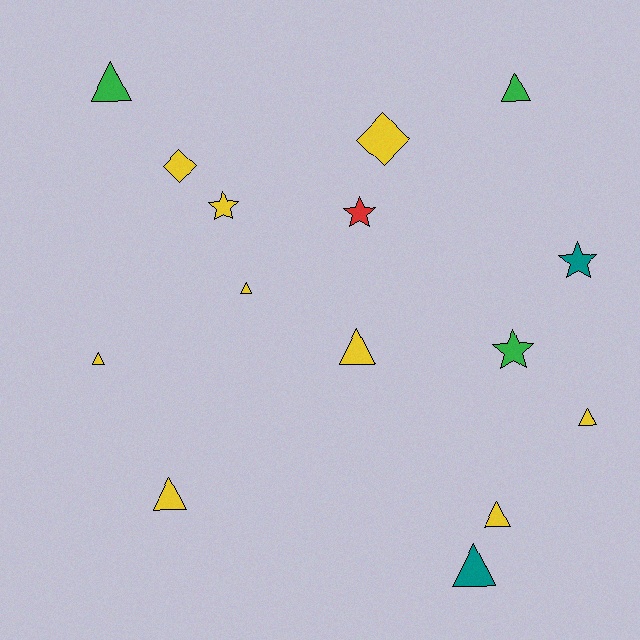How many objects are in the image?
There are 15 objects.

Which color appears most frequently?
Yellow, with 9 objects.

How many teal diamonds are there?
There are no teal diamonds.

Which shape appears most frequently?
Triangle, with 9 objects.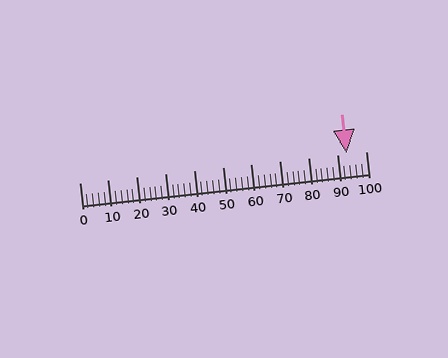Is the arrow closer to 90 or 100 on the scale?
The arrow is closer to 90.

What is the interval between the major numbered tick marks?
The major tick marks are spaced 10 units apart.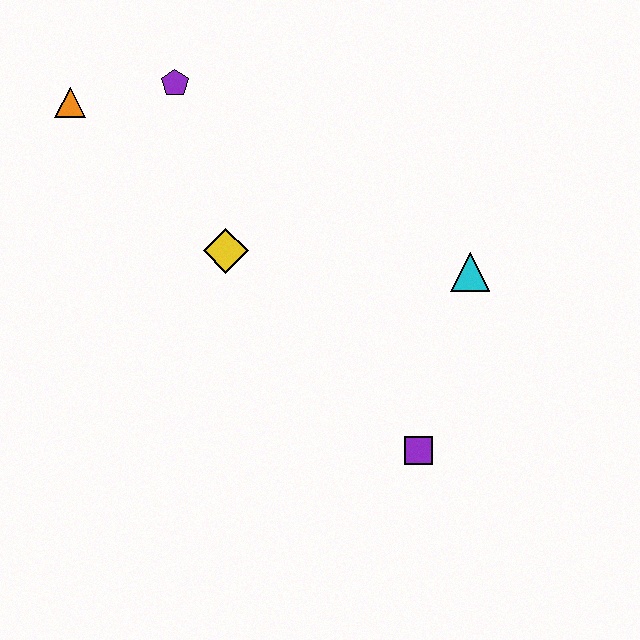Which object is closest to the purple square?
The cyan triangle is closest to the purple square.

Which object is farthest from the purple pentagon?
The purple square is farthest from the purple pentagon.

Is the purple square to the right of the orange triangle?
Yes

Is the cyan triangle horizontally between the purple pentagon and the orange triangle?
No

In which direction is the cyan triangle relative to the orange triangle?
The cyan triangle is to the right of the orange triangle.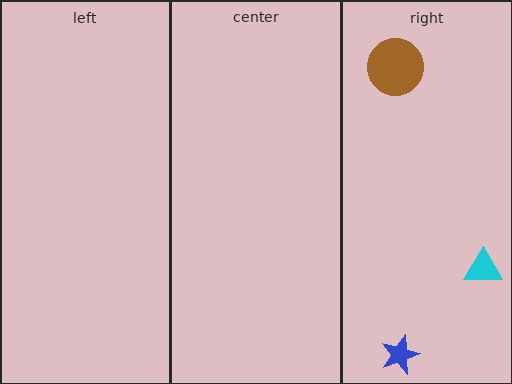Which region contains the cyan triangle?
The right region.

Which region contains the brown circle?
The right region.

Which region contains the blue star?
The right region.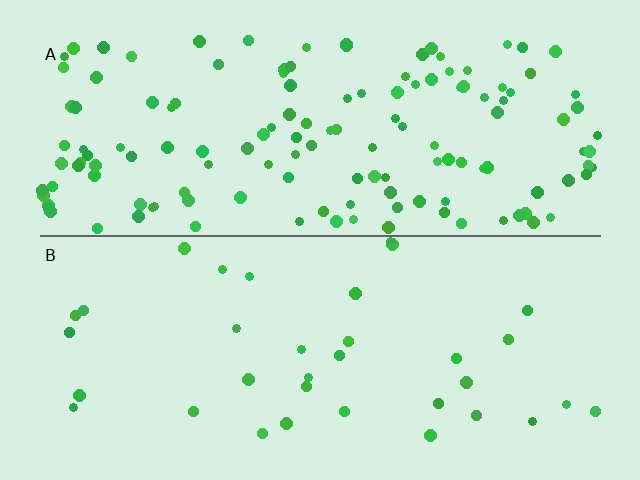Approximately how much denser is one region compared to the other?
Approximately 4.1× — region A over region B.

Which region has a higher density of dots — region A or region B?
A (the top).